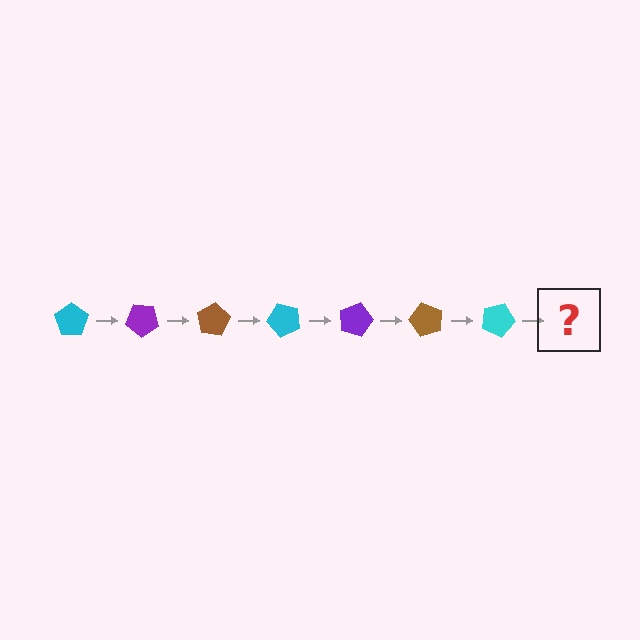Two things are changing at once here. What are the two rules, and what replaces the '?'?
The two rules are that it rotates 40 degrees each step and the color cycles through cyan, purple, and brown. The '?' should be a purple pentagon, rotated 280 degrees from the start.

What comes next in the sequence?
The next element should be a purple pentagon, rotated 280 degrees from the start.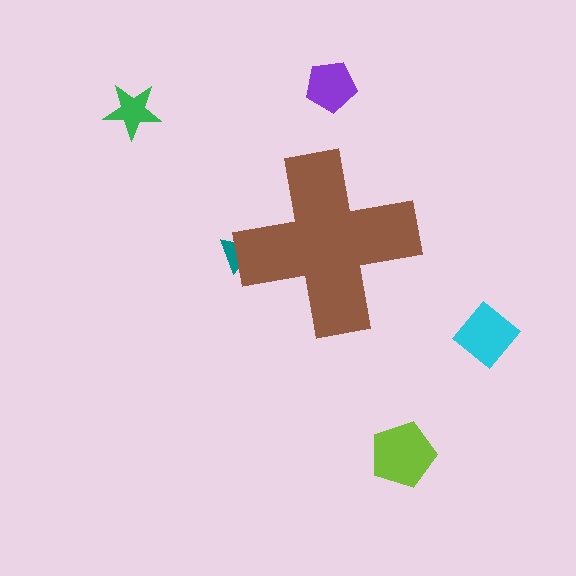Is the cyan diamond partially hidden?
No, the cyan diamond is fully visible.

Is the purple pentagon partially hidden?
No, the purple pentagon is fully visible.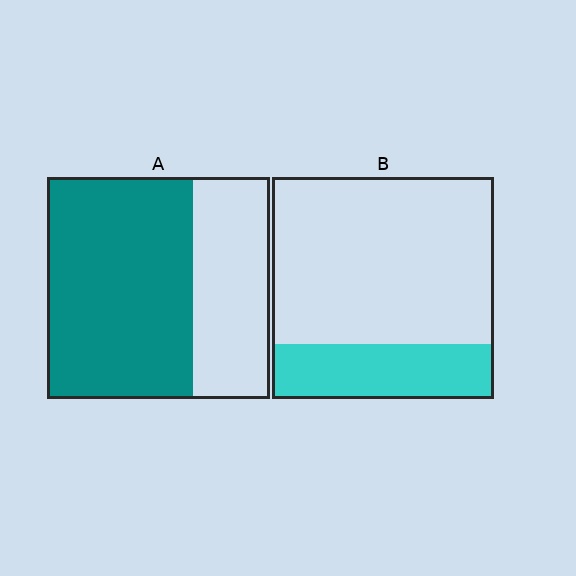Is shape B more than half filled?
No.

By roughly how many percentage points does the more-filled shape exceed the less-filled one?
By roughly 40 percentage points (A over B).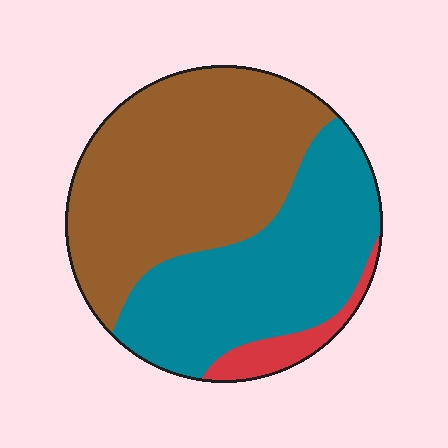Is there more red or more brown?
Brown.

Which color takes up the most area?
Brown, at roughly 50%.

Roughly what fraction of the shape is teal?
Teal takes up about two fifths (2/5) of the shape.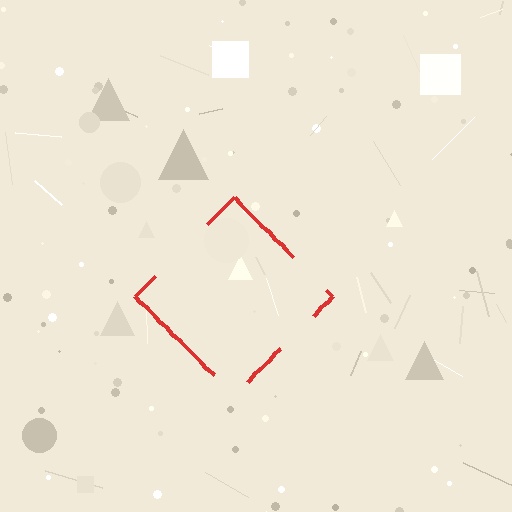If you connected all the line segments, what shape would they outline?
They would outline a diamond.